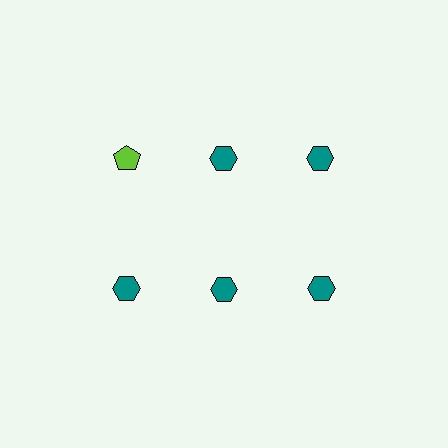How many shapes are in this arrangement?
There are 6 shapes arranged in a grid pattern.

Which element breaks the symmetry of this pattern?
The lime pentagon in the top row, leftmost column breaks the symmetry. All other shapes are teal hexagons.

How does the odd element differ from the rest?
It differs in both color (lime instead of teal) and shape (pentagon instead of hexagon).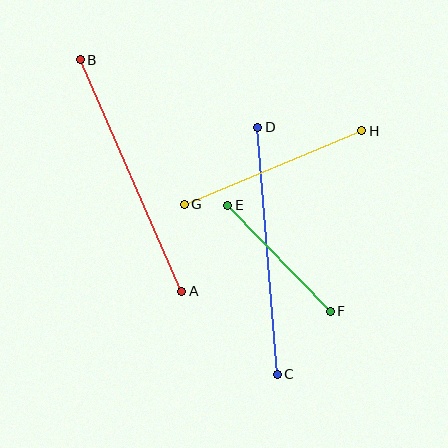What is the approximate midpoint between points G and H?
The midpoint is at approximately (273, 167) pixels.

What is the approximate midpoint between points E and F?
The midpoint is at approximately (279, 258) pixels.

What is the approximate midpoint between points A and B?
The midpoint is at approximately (131, 176) pixels.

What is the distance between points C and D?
The distance is approximately 248 pixels.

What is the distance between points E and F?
The distance is approximately 148 pixels.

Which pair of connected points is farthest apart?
Points A and B are farthest apart.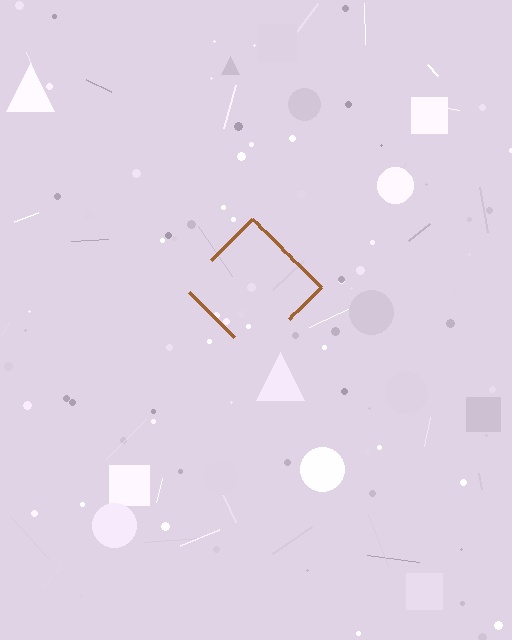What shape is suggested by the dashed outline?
The dashed outline suggests a diamond.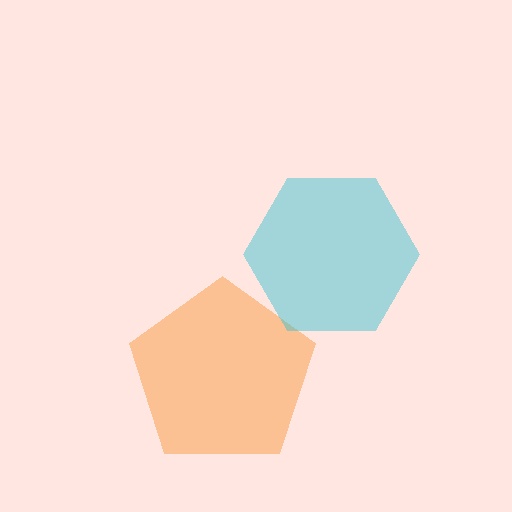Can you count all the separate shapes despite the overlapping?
Yes, there are 2 separate shapes.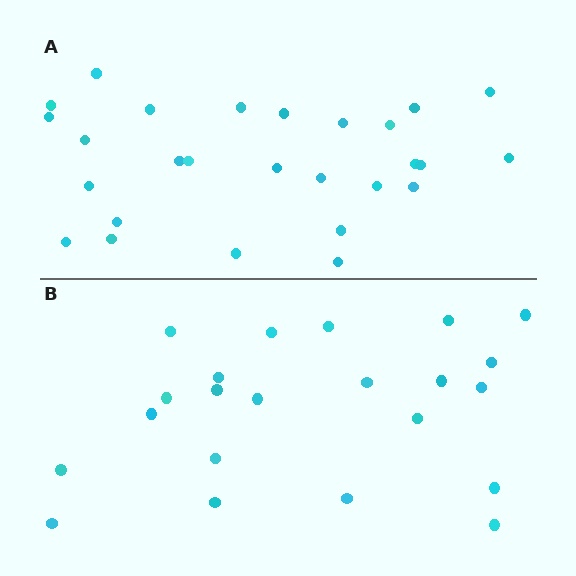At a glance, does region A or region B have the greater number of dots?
Region A (the top region) has more dots.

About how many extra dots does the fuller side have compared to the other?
Region A has about 5 more dots than region B.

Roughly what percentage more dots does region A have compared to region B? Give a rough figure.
About 25% more.